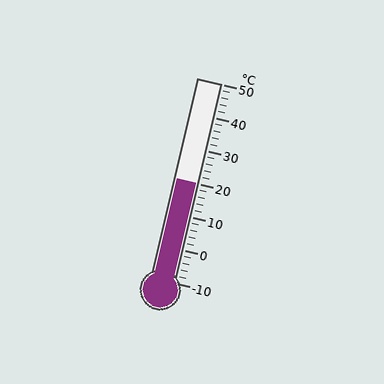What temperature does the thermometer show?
The thermometer shows approximately 20°C.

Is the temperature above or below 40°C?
The temperature is below 40°C.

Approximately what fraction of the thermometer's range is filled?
The thermometer is filled to approximately 50% of its range.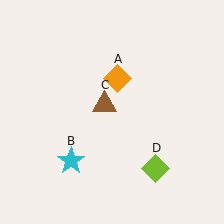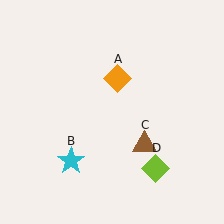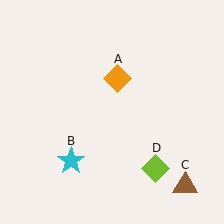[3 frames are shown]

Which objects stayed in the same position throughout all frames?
Orange diamond (object A) and cyan star (object B) and lime diamond (object D) remained stationary.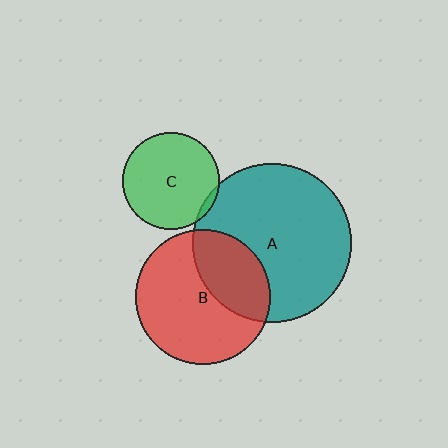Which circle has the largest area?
Circle A (teal).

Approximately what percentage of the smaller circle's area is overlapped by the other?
Approximately 5%.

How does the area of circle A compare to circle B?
Approximately 1.4 times.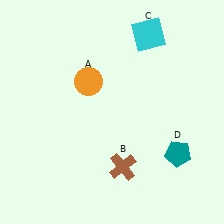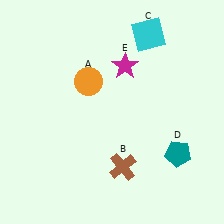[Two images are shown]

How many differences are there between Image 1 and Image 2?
There is 1 difference between the two images.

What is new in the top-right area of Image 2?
A magenta star (E) was added in the top-right area of Image 2.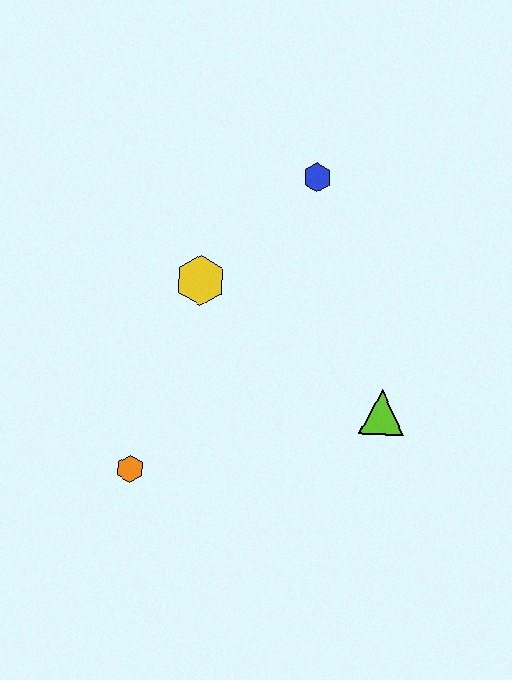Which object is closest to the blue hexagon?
The yellow hexagon is closest to the blue hexagon.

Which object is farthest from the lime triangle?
The orange hexagon is farthest from the lime triangle.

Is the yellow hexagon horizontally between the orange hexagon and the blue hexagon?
Yes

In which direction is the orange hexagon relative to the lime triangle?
The orange hexagon is to the left of the lime triangle.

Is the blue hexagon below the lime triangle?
No